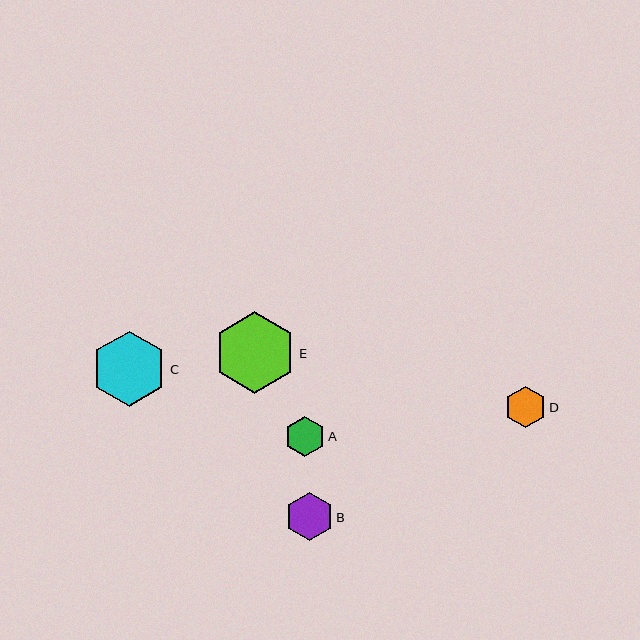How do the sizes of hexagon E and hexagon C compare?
Hexagon E and hexagon C are approximately the same size.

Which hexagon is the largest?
Hexagon E is the largest with a size of approximately 82 pixels.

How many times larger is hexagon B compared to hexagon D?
Hexagon B is approximately 1.2 times the size of hexagon D.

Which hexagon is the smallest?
Hexagon A is the smallest with a size of approximately 39 pixels.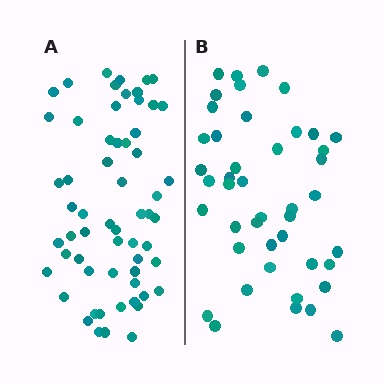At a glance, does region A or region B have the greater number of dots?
Region A (the left region) has more dots.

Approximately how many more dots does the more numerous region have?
Region A has approximately 15 more dots than region B.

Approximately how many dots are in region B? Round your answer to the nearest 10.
About 40 dots. (The exact count is 44, which rounds to 40.)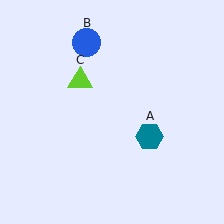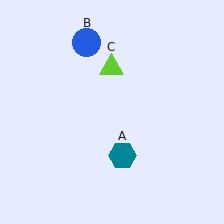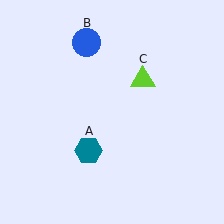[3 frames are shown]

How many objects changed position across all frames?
2 objects changed position: teal hexagon (object A), lime triangle (object C).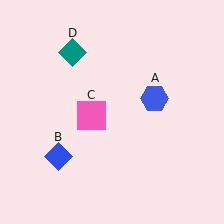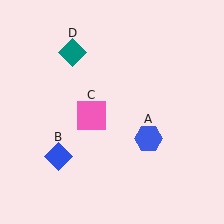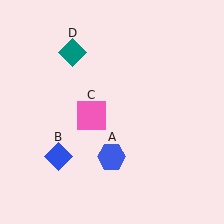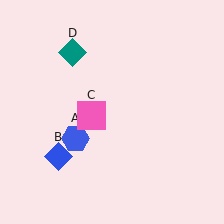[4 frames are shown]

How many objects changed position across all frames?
1 object changed position: blue hexagon (object A).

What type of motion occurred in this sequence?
The blue hexagon (object A) rotated clockwise around the center of the scene.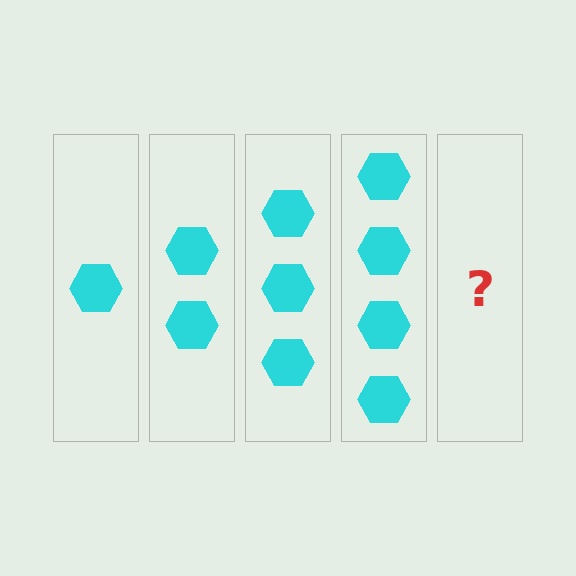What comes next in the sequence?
The next element should be 5 hexagons.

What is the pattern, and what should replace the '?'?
The pattern is that each step adds one more hexagon. The '?' should be 5 hexagons.